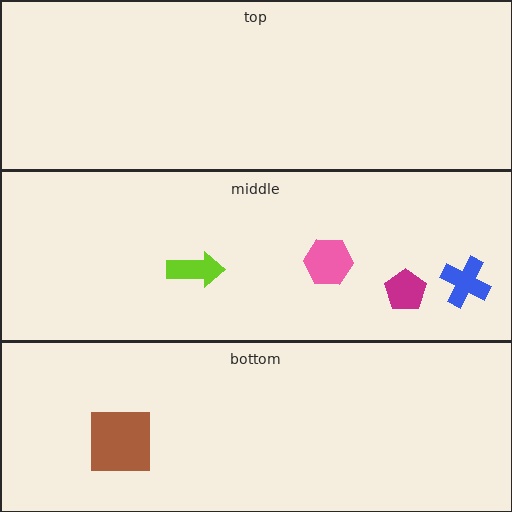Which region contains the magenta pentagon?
The middle region.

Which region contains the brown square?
The bottom region.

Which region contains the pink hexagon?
The middle region.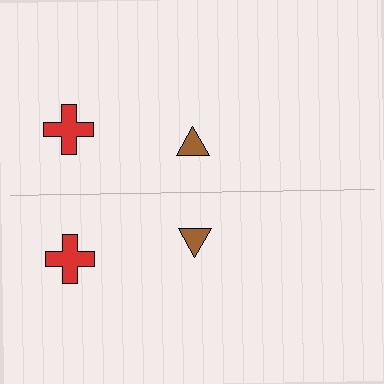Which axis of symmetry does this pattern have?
The pattern has a horizontal axis of symmetry running through the center of the image.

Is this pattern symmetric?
Yes, this pattern has bilateral (reflection) symmetry.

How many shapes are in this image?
There are 4 shapes in this image.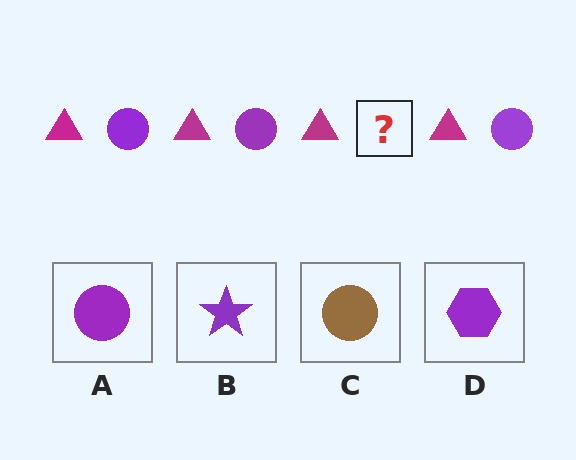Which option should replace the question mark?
Option A.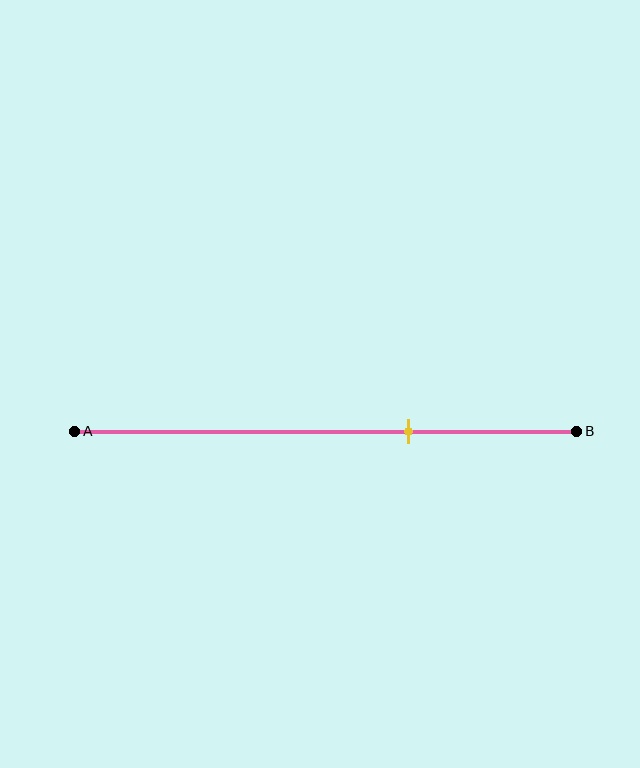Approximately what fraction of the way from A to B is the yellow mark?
The yellow mark is approximately 65% of the way from A to B.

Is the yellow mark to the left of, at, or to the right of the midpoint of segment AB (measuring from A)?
The yellow mark is to the right of the midpoint of segment AB.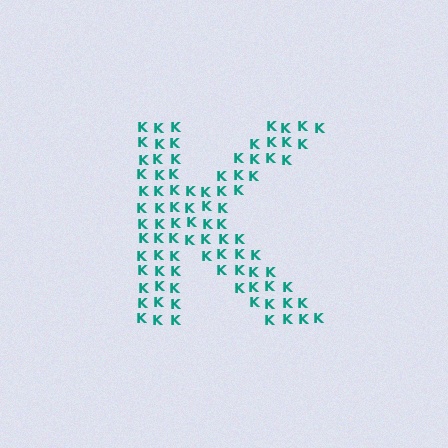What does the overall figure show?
The overall figure shows the letter K.